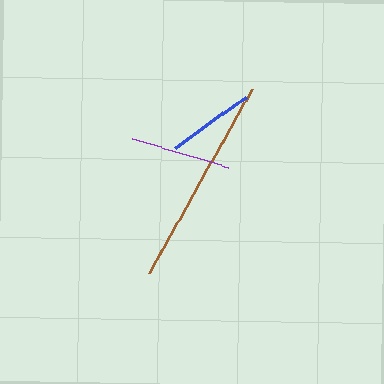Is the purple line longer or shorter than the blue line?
The purple line is longer than the blue line.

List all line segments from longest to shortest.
From longest to shortest: brown, purple, blue.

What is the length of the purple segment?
The purple segment is approximately 101 pixels long.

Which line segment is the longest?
The brown line is the longest at approximately 211 pixels.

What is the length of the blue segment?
The blue segment is approximately 88 pixels long.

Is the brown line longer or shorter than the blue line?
The brown line is longer than the blue line.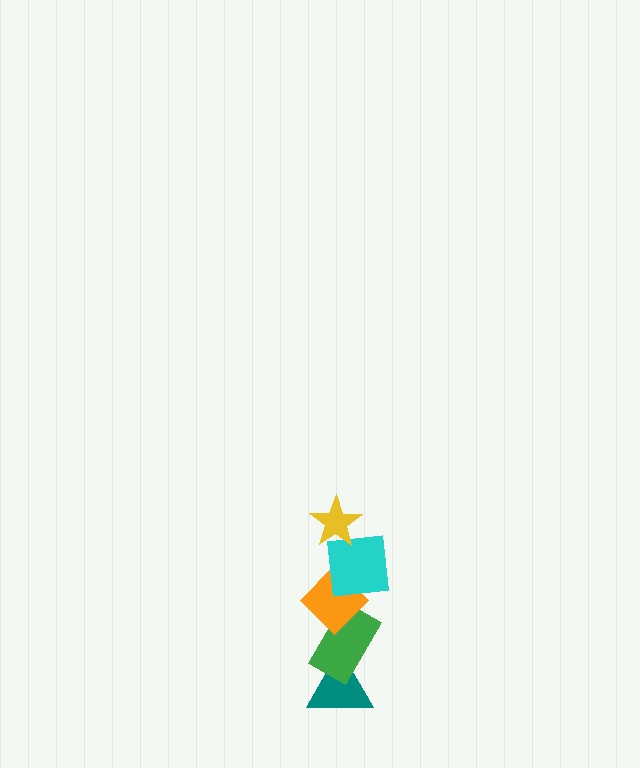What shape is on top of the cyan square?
The yellow star is on top of the cyan square.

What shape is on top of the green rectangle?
The orange diamond is on top of the green rectangle.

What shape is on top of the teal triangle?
The green rectangle is on top of the teal triangle.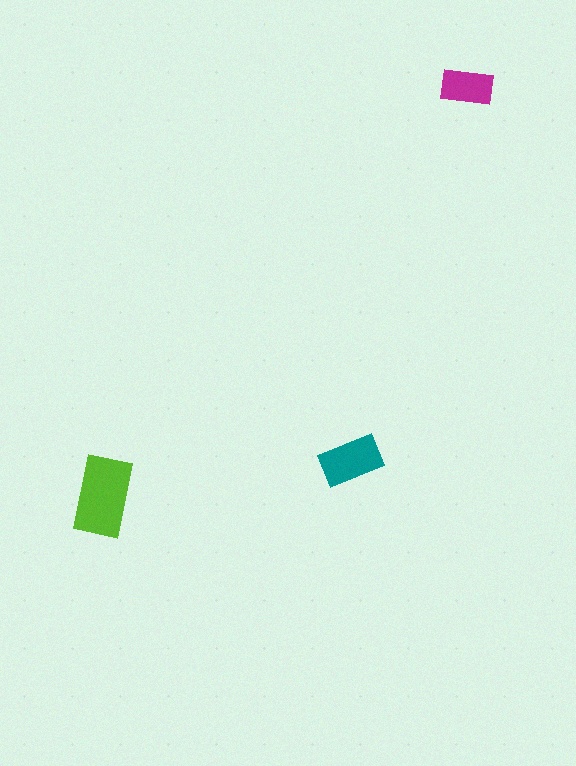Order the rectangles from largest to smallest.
the lime one, the teal one, the magenta one.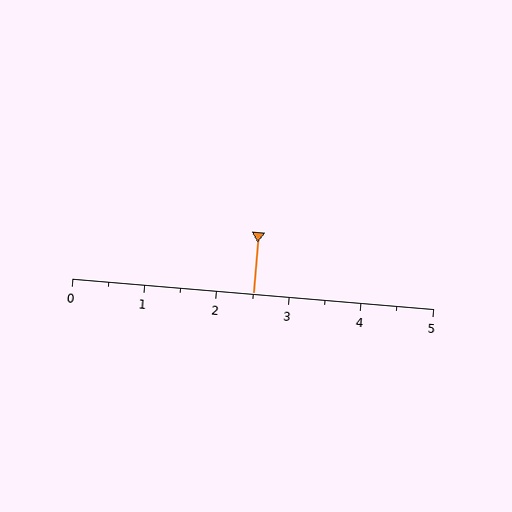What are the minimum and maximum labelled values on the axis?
The axis runs from 0 to 5.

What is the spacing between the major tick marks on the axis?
The major ticks are spaced 1 apart.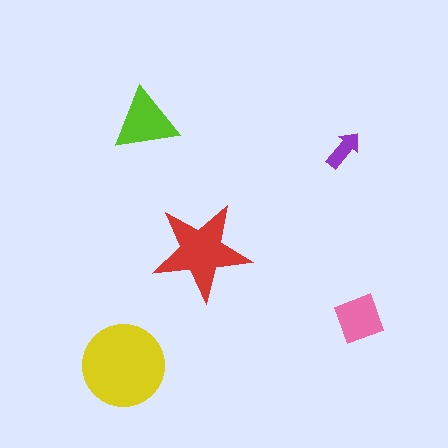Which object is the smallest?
The purple arrow.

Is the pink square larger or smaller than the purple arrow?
Larger.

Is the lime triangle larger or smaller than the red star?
Smaller.